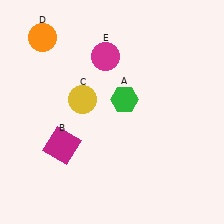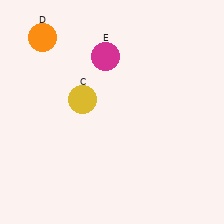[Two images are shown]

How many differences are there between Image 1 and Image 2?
There are 2 differences between the two images.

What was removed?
The magenta square (B), the green hexagon (A) were removed in Image 2.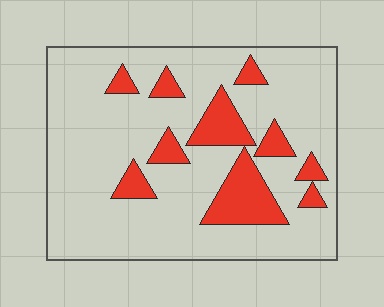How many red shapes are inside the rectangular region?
10.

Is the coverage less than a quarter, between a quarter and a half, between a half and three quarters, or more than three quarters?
Less than a quarter.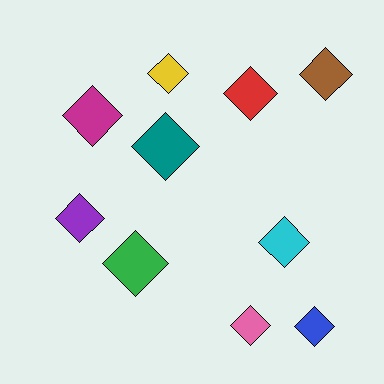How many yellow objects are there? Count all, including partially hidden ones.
There is 1 yellow object.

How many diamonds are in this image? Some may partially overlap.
There are 10 diamonds.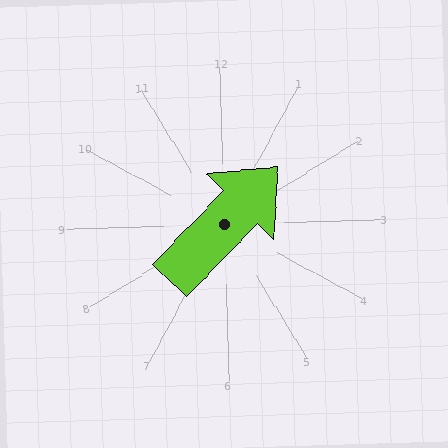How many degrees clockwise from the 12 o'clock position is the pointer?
Approximately 45 degrees.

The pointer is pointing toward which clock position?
Roughly 2 o'clock.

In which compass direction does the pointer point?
Northeast.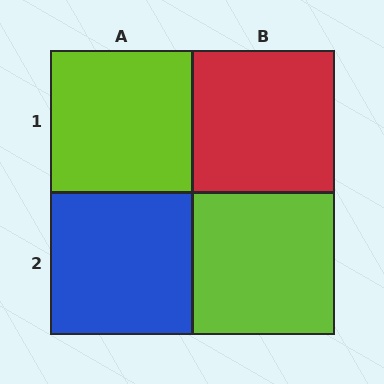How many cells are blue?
1 cell is blue.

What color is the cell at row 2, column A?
Blue.